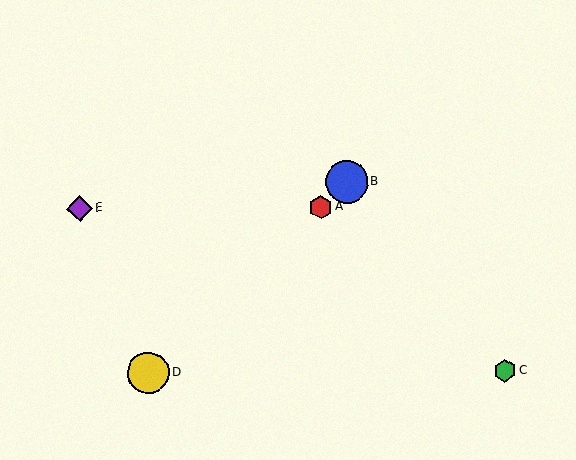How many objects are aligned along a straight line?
3 objects (A, B, D) are aligned along a straight line.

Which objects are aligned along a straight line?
Objects A, B, D are aligned along a straight line.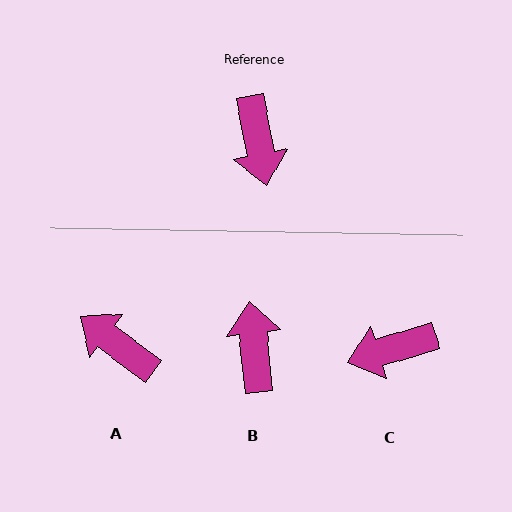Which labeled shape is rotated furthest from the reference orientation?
B, about 175 degrees away.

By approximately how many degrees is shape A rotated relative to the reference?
Approximately 138 degrees clockwise.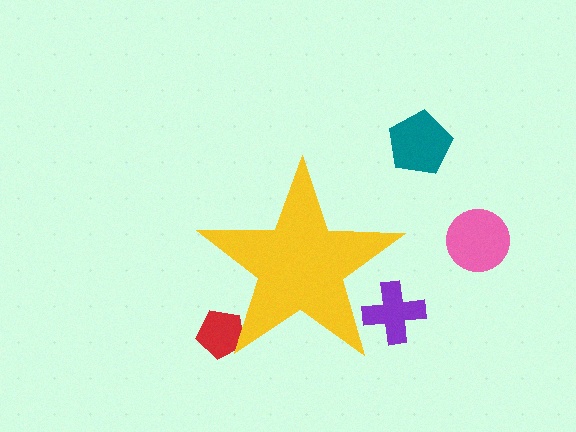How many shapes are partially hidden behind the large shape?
2 shapes are partially hidden.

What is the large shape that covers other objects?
A yellow star.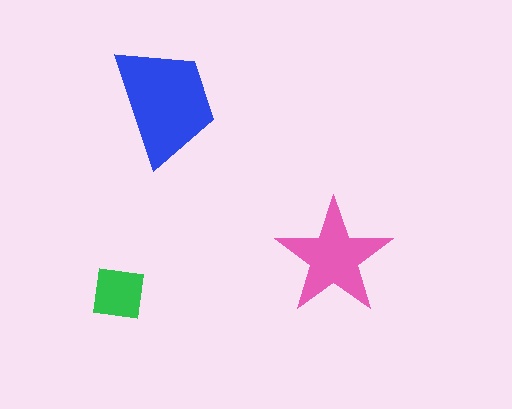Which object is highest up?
The blue trapezoid is topmost.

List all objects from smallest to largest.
The green square, the pink star, the blue trapezoid.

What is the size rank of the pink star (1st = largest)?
2nd.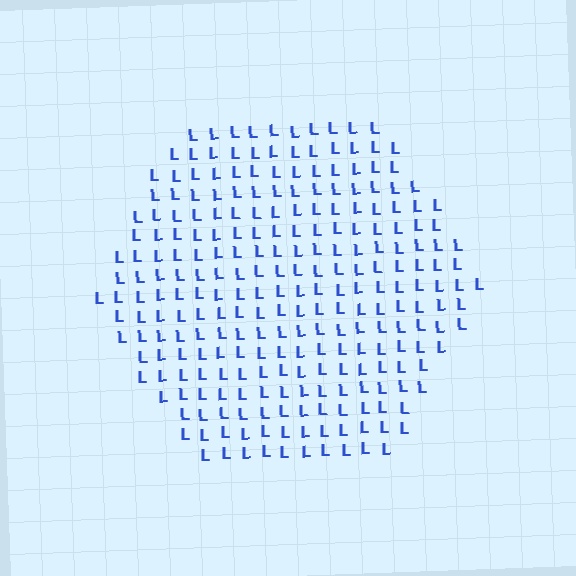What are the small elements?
The small elements are letter L's.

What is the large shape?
The large shape is a hexagon.